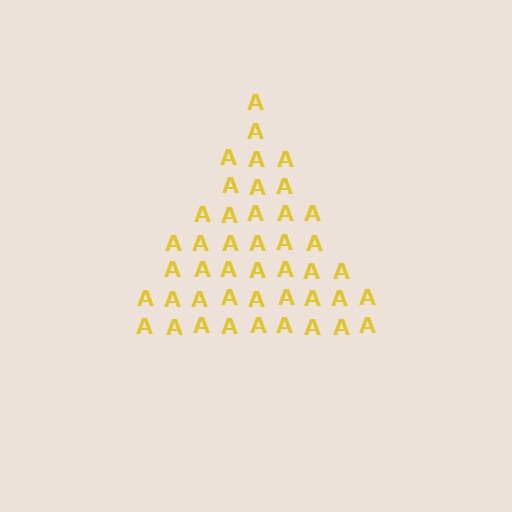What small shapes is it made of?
It is made of small letter A's.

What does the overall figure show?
The overall figure shows a triangle.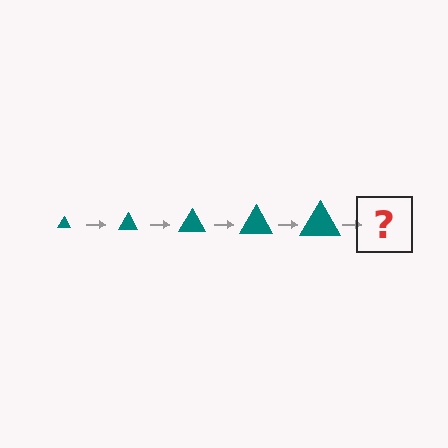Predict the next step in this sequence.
The next step is a teal triangle, larger than the previous one.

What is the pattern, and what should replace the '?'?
The pattern is that the triangle gets progressively larger each step. The '?' should be a teal triangle, larger than the previous one.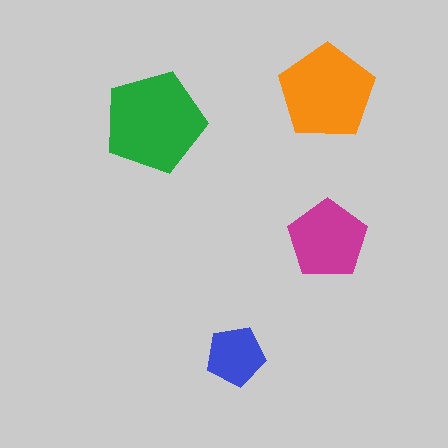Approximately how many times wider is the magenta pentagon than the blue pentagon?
About 1.5 times wider.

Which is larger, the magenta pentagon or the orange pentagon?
The orange one.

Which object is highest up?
The orange pentagon is topmost.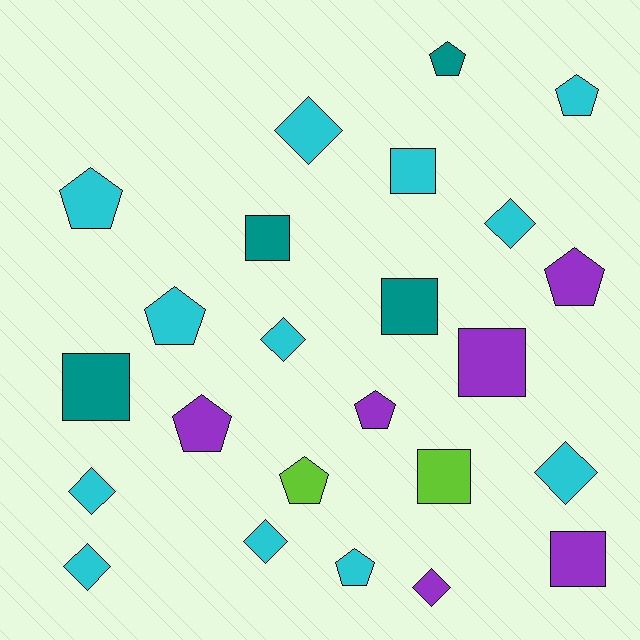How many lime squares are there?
There is 1 lime square.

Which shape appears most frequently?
Pentagon, with 9 objects.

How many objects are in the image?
There are 24 objects.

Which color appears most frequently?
Cyan, with 12 objects.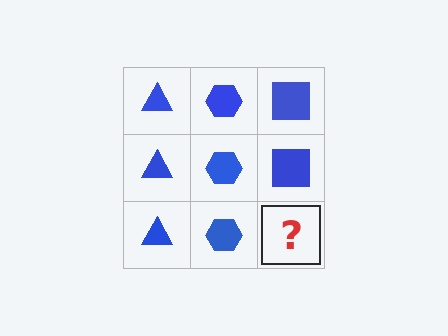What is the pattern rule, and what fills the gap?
The rule is that each column has a consistent shape. The gap should be filled with a blue square.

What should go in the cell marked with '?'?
The missing cell should contain a blue square.